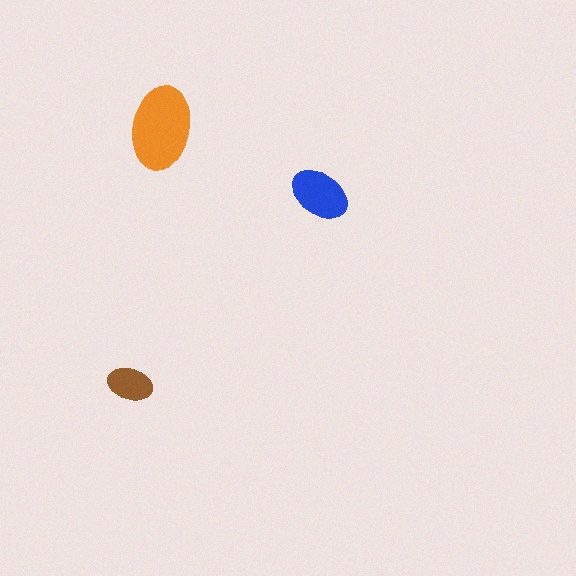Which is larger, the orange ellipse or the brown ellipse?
The orange one.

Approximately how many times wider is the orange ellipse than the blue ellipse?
About 1.5 times wider.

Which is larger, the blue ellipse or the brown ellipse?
The blue one.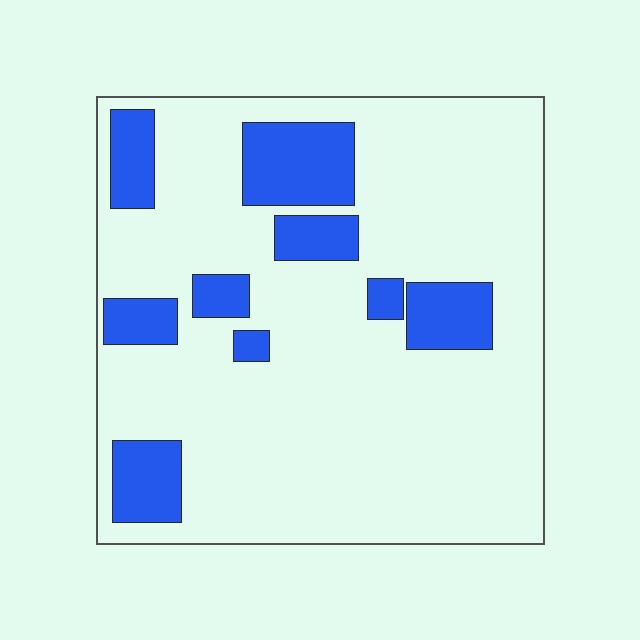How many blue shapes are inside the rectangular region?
9.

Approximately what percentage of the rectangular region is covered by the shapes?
Approximately 20%.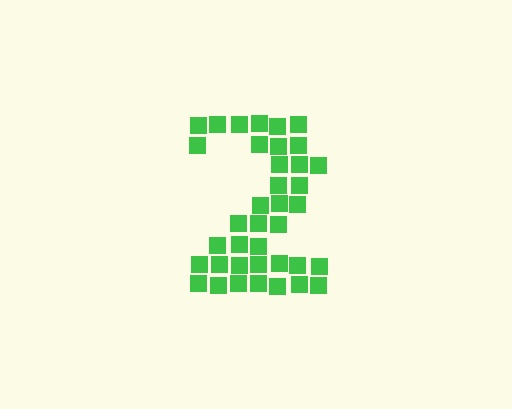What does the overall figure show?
The overall figure shows the digit 2.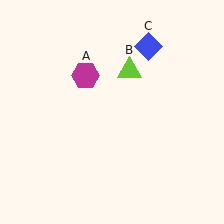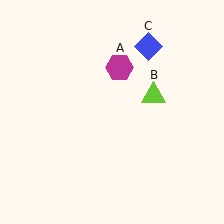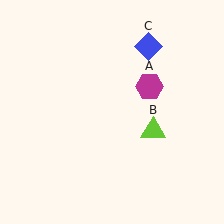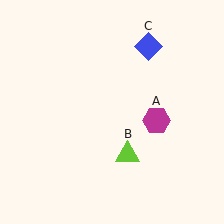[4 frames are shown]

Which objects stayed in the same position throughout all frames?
Blue diamond (object C) remained stationary.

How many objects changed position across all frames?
2 objects changed position: magenta hexagon (object A), lime triangle (object B).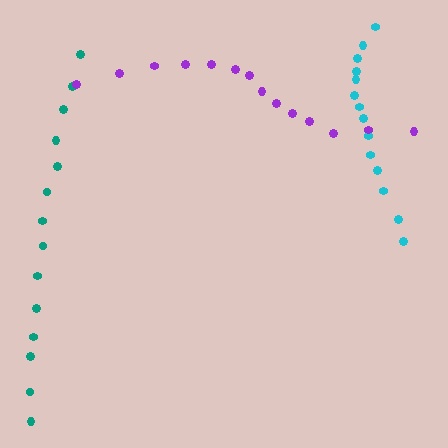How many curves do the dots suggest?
There are 3 distinct paths.